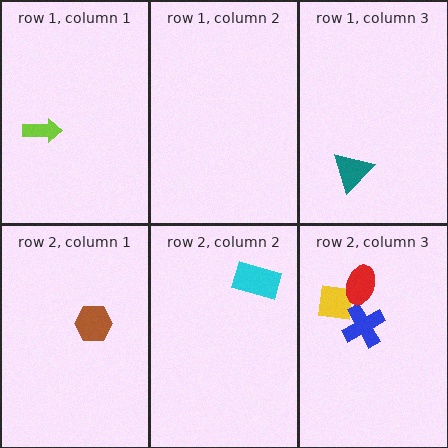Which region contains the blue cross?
The row 2, column 3 region.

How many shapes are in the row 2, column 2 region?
1.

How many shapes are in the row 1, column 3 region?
1.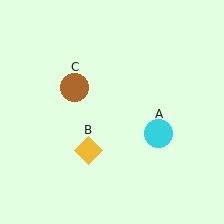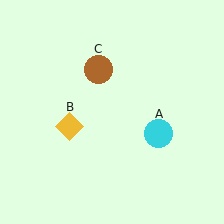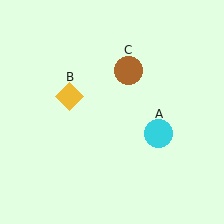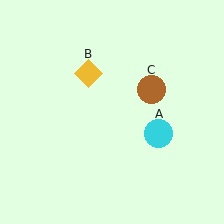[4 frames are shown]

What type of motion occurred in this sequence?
The yellow diamond (object B), brown circle (object C) rotated clockwise around the center of the scene.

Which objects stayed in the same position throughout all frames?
Cyan circle (object A) remained stationary.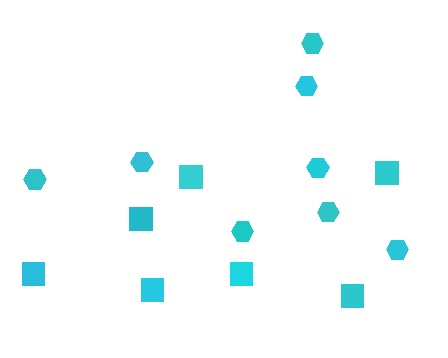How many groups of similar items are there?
There are 2 groups: one group of hexagons (8) and one group of squares (7).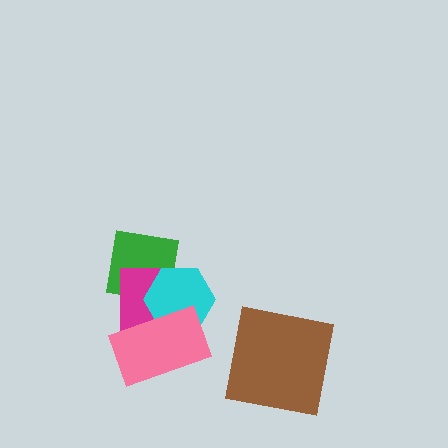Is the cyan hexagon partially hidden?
Yes, it is partially covered by another shape.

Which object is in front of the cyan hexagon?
The pink rectangle is in front of the cyan hexagon.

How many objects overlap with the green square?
2 objects overlap with the green square.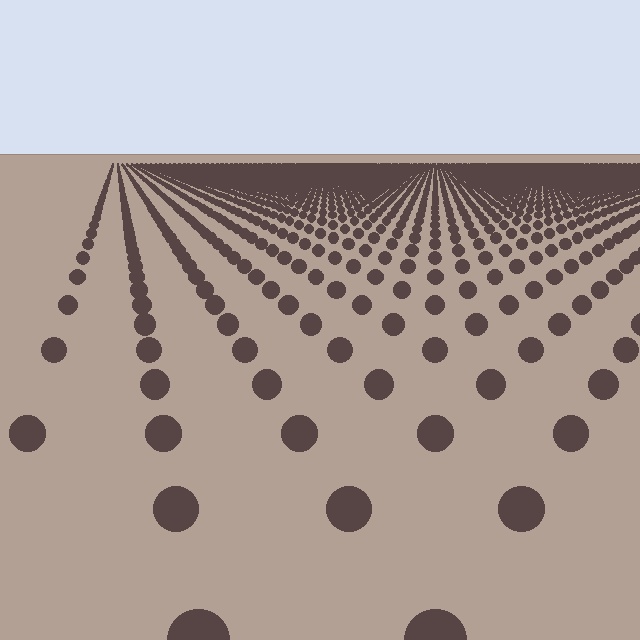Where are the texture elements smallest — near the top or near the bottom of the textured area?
Near the top.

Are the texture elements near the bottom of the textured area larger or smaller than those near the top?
Larger. Near the bottom, elements are closer to the viewer and appear at a bigger on-screen size.